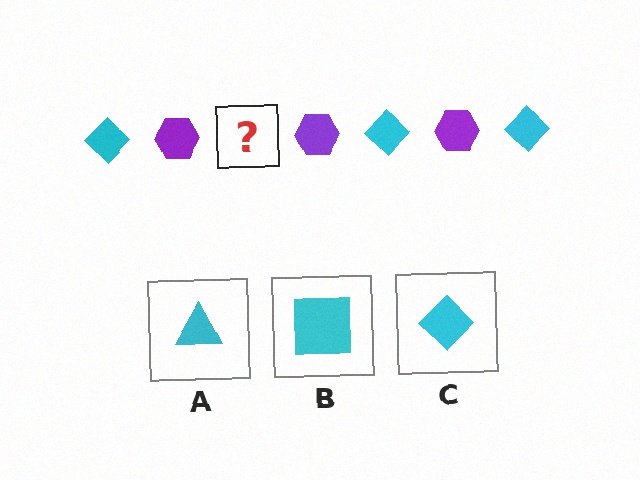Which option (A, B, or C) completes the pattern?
C.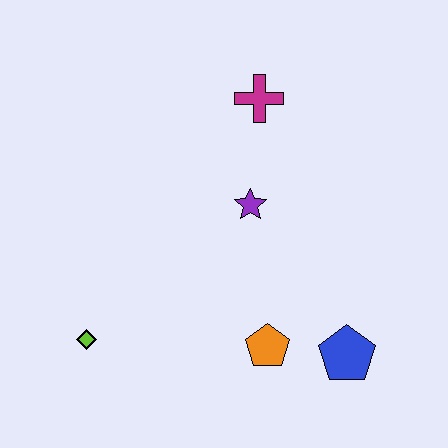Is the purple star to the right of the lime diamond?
Yes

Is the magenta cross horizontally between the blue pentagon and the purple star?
Yes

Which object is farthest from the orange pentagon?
The magenta cross is farthest from the orange pentagon.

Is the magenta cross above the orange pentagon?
Yes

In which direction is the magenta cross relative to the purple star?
The magenta cross is above the purple star.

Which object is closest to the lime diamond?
The orange pentagon is closest to the lime diamond.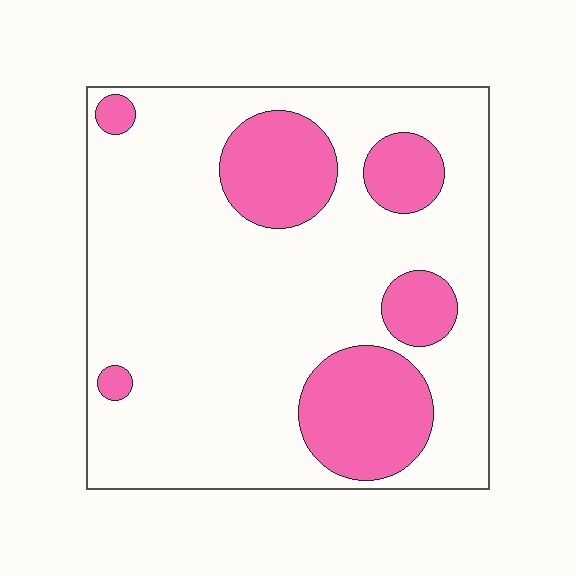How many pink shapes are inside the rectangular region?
6.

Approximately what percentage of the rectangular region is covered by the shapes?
Approximately 25%.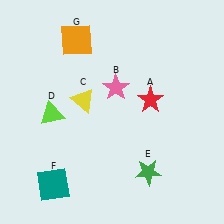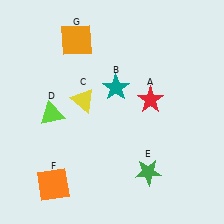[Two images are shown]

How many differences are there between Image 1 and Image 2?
There are 2 differences between the two images.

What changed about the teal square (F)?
In Image 1, F is teal. In Image 2, it changed to orange.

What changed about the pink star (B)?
In Image 1, B is pink. In Image 2, it changed to teal.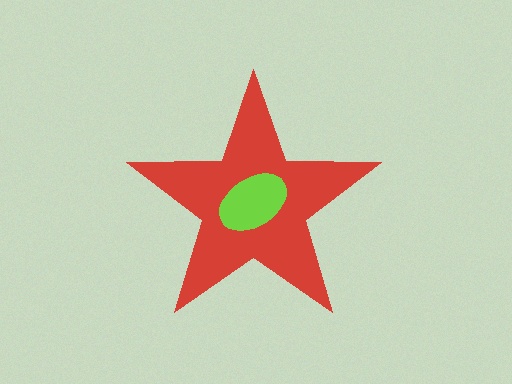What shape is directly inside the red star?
The lime ellipse.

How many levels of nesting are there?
2.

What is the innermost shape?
The lime ellipse.